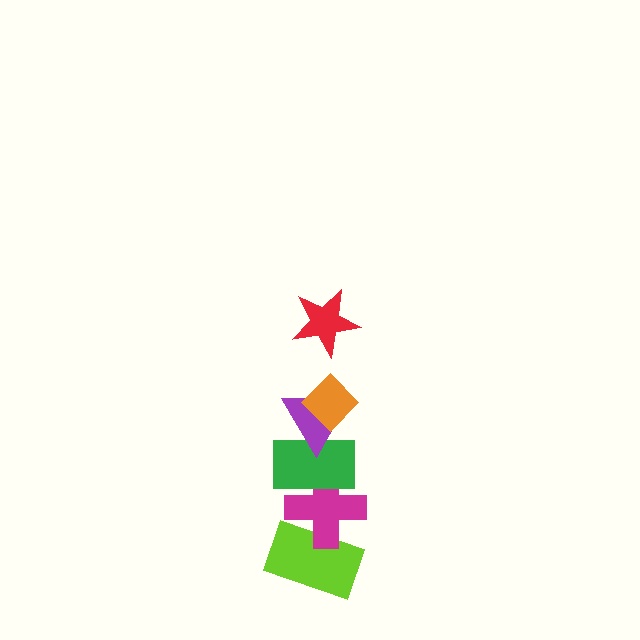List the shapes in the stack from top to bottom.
From top to bottom: the red star, the orange diamond, the purple triangle, the green rectangle, the magenta cross, the lime rectangle.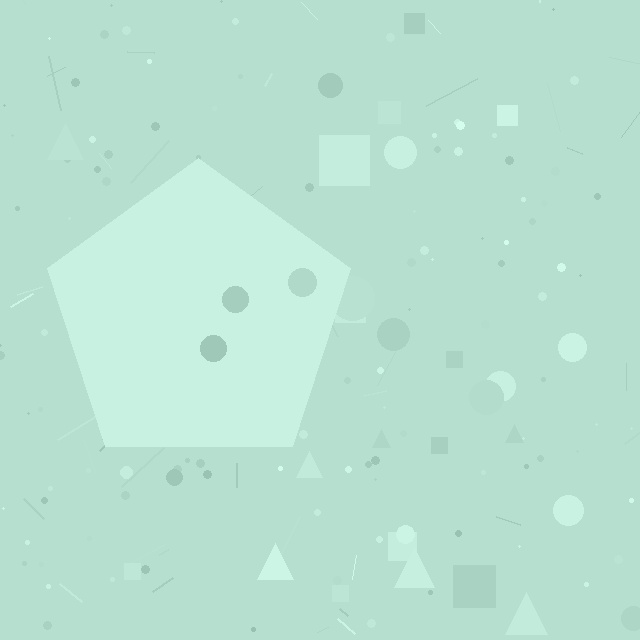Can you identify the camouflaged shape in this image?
The camouflaged shape is a pentagon.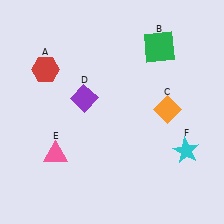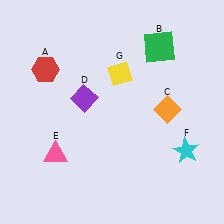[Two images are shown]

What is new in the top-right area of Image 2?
A yellow diamond (G) was added in the top-right area of Image 2.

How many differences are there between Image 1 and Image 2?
There is 1 difference between the two images.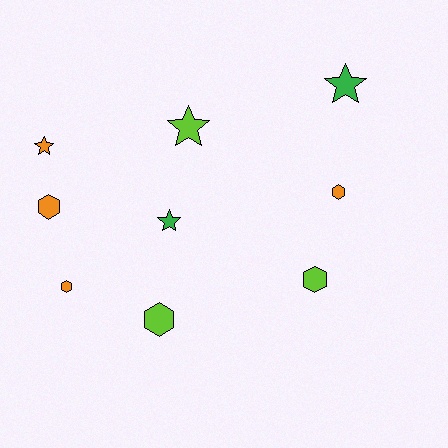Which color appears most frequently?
Orange, with 4 objects.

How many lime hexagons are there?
There are 2 lime hexagons.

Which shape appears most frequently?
Hexagon, with 5 objects.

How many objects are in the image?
There are 9 objects.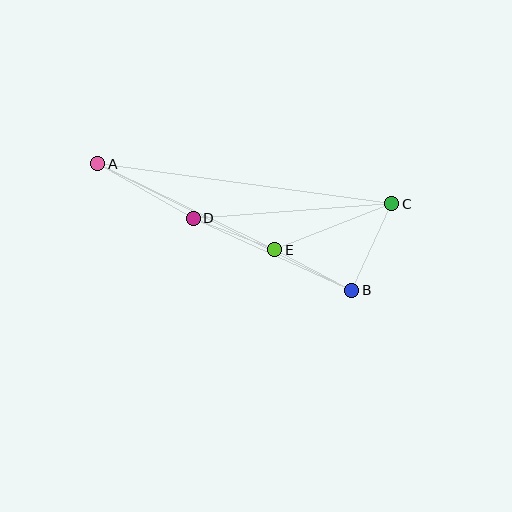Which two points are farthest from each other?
Points A and C are farthest from each other.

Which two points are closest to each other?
Points B and E are closest to each other.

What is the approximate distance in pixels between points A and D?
The distance between A and D is approximately 110 pixels.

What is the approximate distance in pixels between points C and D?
The distance between C and D is approximately 199 pixels.